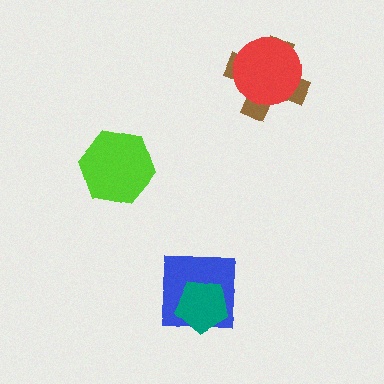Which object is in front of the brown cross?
The red circle is in front of the brown cross.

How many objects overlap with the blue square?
1 object overlaps with the blue square.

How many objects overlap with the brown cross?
1 object overlaps with the brown cross.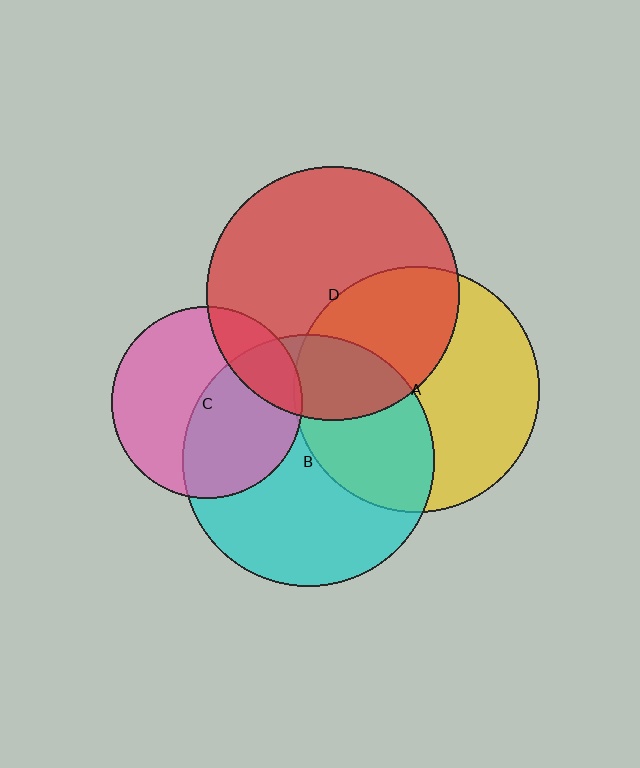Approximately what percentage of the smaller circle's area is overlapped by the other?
Approximately 40%.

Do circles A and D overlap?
Yes.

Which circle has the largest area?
Circle D (red).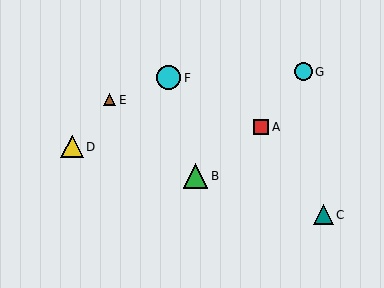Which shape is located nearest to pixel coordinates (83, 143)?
The yellow triangle (labeled D) at (72, 147) is nearest to that location.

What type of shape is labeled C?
Shape C is a teal triangle.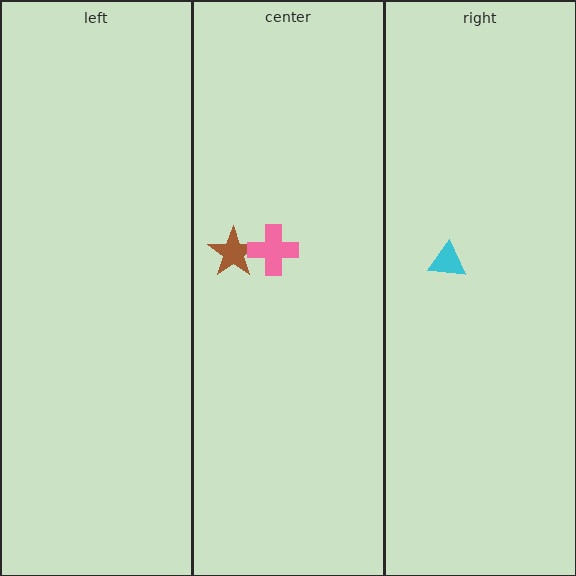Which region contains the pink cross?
The center region.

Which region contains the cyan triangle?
The right region.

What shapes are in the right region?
The cyan triangle.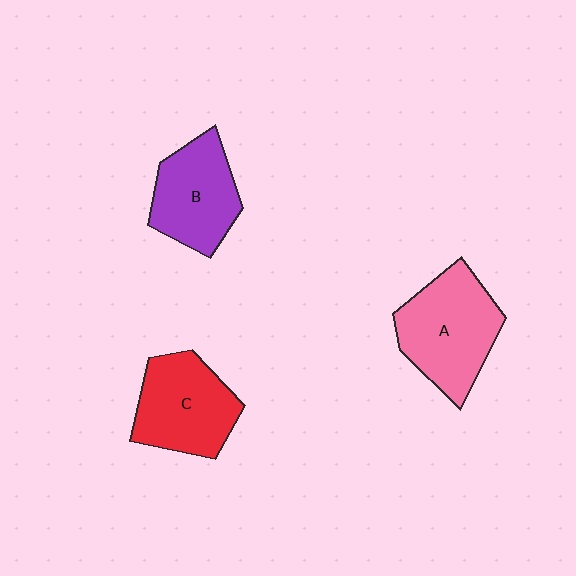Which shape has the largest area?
Shape A (pink).